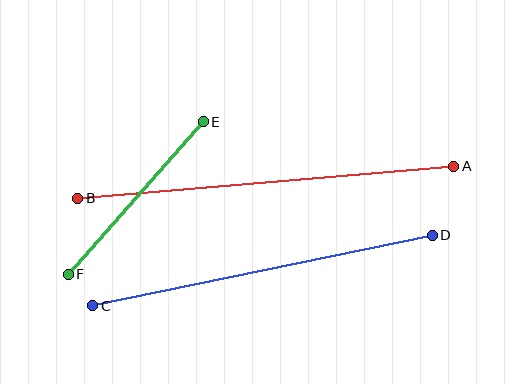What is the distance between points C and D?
The distance is approximately 347 pixels.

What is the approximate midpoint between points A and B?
The midpoint is at approximately (266, 182) pixels.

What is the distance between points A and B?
The distance is approximately 377 pixels.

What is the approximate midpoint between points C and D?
The midpoint is at approximately (262, 270) pixels.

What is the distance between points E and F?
The distance is approximately 204 pixels.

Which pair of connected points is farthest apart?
Points A and B are farthest apart.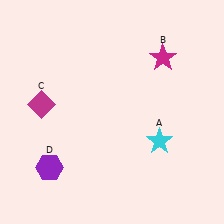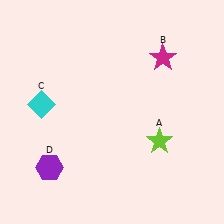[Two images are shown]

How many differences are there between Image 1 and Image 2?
There are 2 differences between the two images.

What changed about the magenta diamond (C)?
In Image 1, C is magenta. In Image 2, it changed to cyan.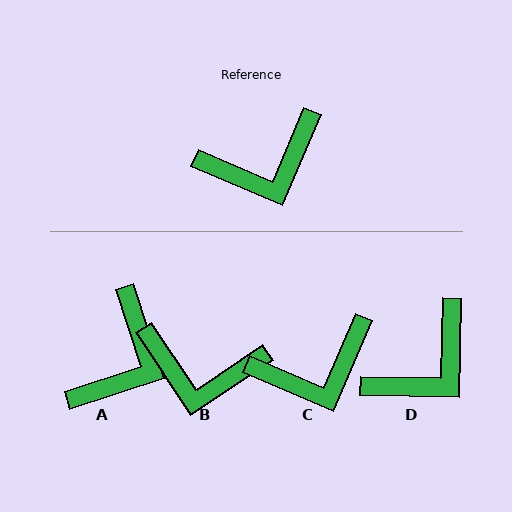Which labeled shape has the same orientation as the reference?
C.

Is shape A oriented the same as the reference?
No, it is off by about 41 degrees.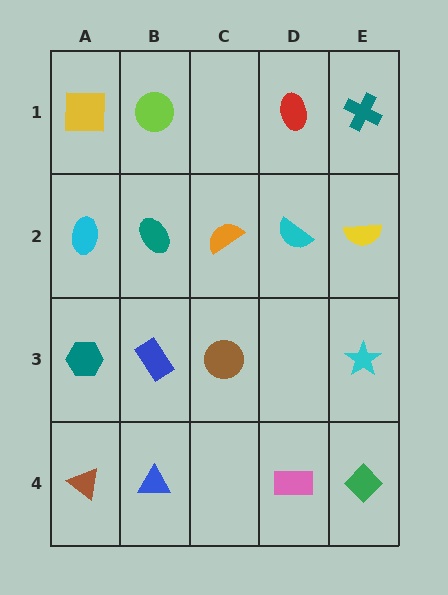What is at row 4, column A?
A brown triangle.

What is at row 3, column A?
A teal hexagon.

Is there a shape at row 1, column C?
No, that cell is empty.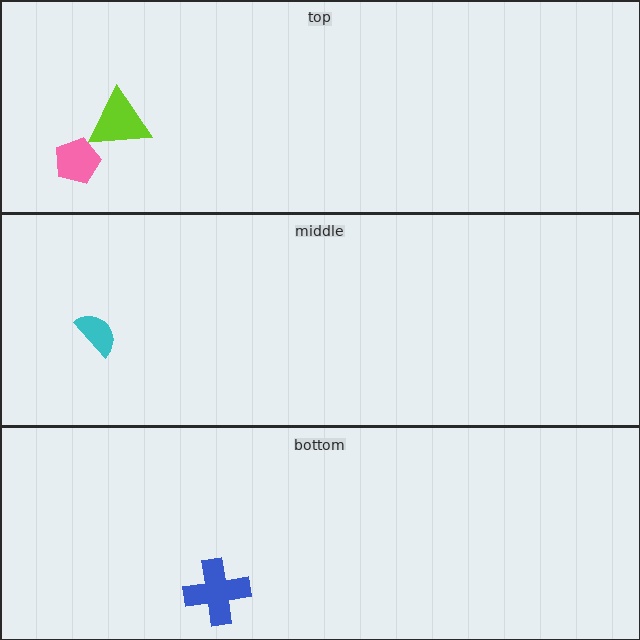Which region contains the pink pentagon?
The top region.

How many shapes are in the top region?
2.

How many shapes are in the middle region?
1.